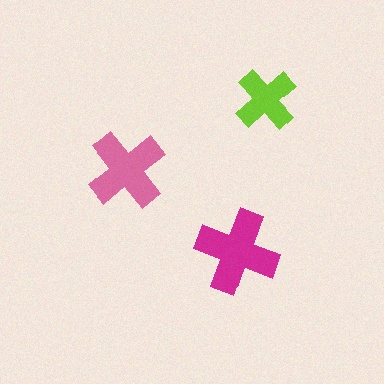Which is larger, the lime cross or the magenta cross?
The magenta one.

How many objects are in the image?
There are 3 objects in the image.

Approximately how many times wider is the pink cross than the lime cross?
About 1.5 times wider.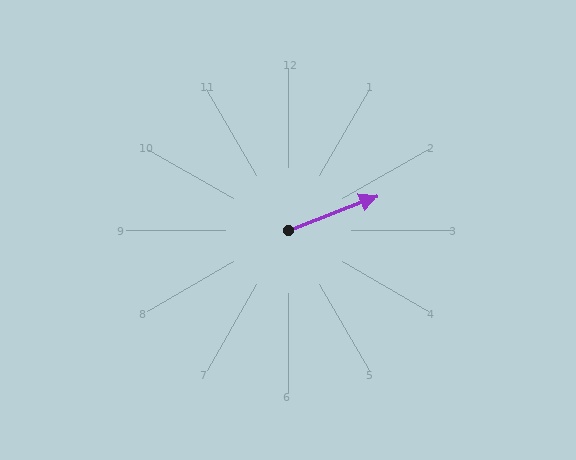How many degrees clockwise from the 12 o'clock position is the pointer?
Approximately 69 degrees.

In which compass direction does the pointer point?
East.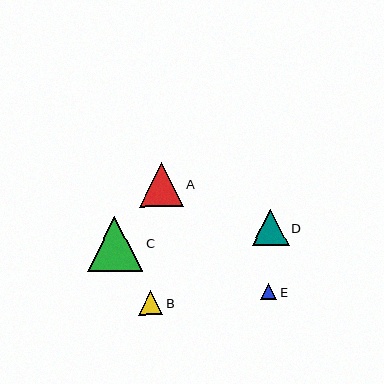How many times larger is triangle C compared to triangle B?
Triangle C is approximately 2.3 times the size of triangle B.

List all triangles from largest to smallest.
From largest to smallest: C, A, D, B, E.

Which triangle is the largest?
Triangle C is the largest with a size of approximately 55 pixels.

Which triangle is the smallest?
Triangle E is the smallest with a size of approximately 16 pixels.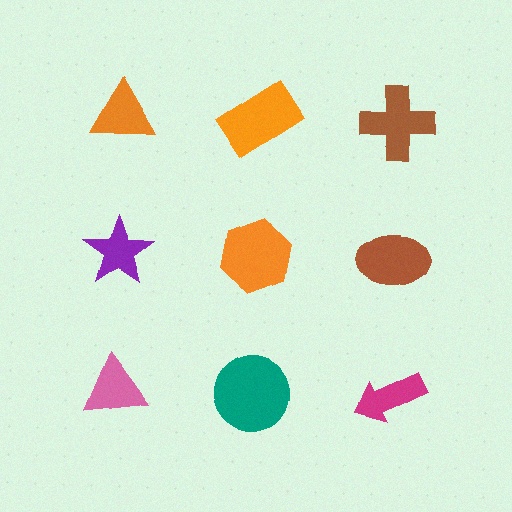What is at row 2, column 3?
A brown ellipse.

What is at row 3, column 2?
A teal circle.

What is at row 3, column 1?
A pink triangle.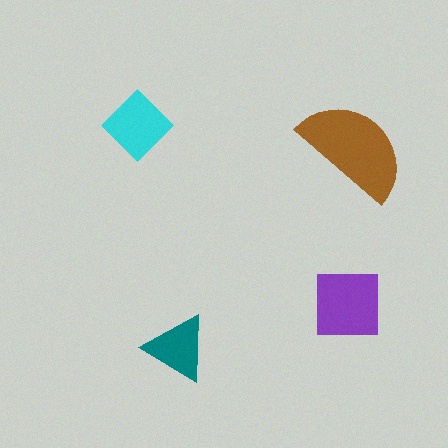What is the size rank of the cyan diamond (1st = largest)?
3rd.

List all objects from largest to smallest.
The brown semicircle, the purple square, the cyan diamond, the teal triangle.